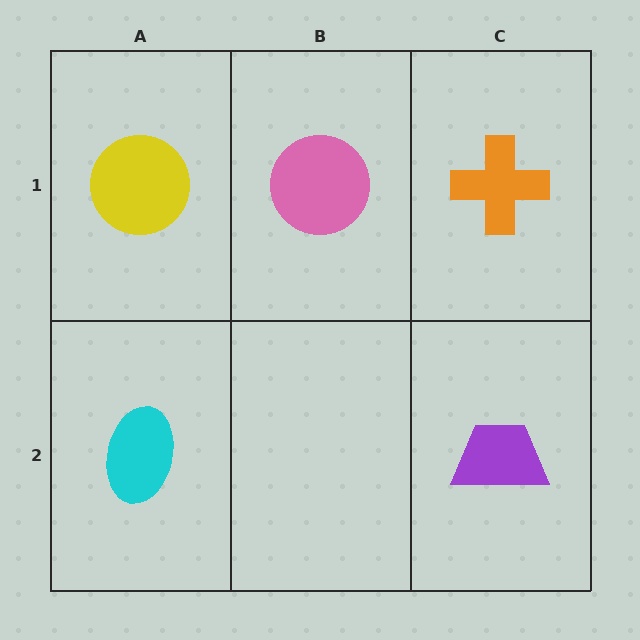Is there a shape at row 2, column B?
No, that cell is empty.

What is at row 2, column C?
A purple trapezoid.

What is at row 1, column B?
A pink circle.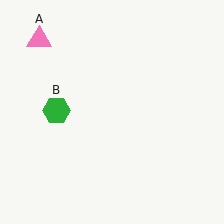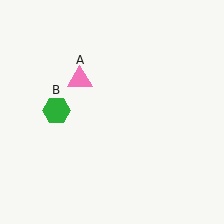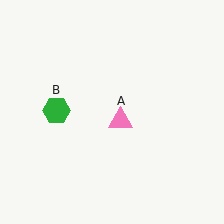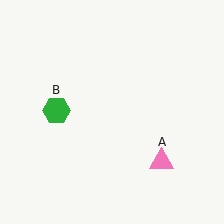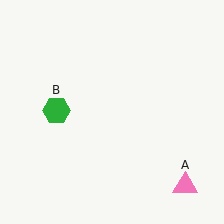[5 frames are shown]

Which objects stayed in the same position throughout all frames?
Green hexagon (object B) remained stationary.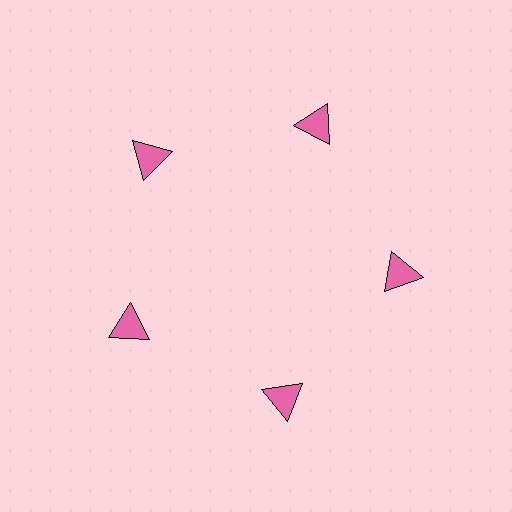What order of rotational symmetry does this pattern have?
This pattern has 5-fold rotational symmetry.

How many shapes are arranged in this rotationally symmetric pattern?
There are 5 shapes, arranged in 5 groups of 1.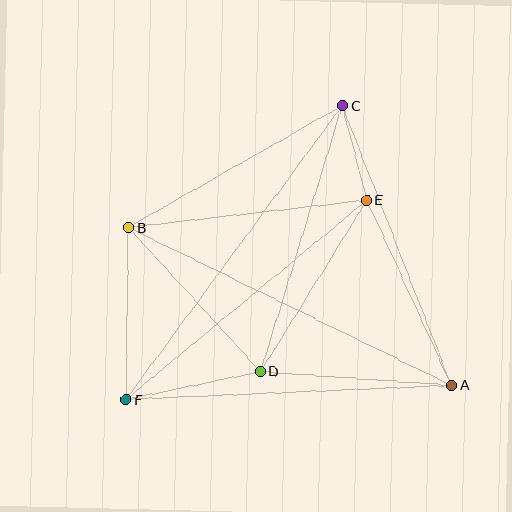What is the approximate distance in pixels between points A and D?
The distance between A and D is approximately 192 pixels.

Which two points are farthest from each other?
Points C and F are farthest from each other.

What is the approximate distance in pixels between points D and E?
The distance between D and E is approximately 202 pixels.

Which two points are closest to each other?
Points C and E are closest to each other.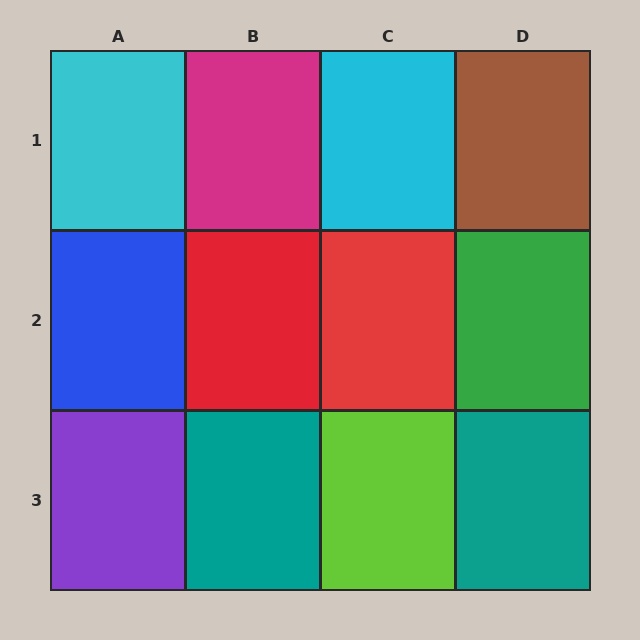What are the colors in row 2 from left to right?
Blue, red, red, green.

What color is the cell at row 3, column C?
Lime.